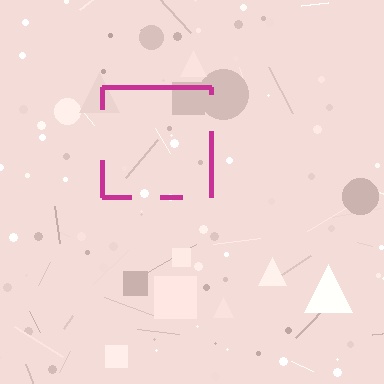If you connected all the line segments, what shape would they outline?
They would outline a square.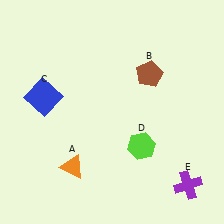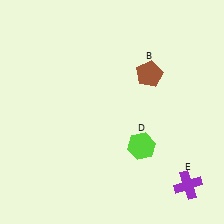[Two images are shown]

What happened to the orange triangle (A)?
The orange triangle (A) was removed in Image 2. It was in the bottom-left area of Image 1.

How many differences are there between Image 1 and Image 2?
There are 2 differences between the two images.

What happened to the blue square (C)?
The blue square (C) was removed in Image 2. It was in the top-left area of Image 1.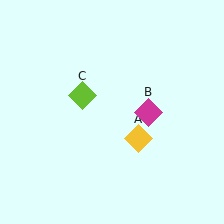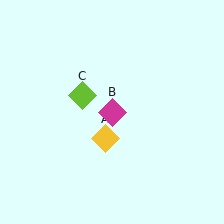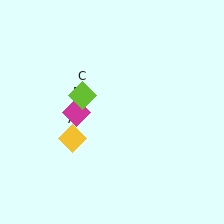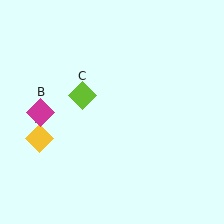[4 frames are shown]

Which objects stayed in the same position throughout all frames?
Lime diamond (object C) remained stationary.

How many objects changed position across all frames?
2 objects changed position: yellow diamond (object A), magenta diamond (object B).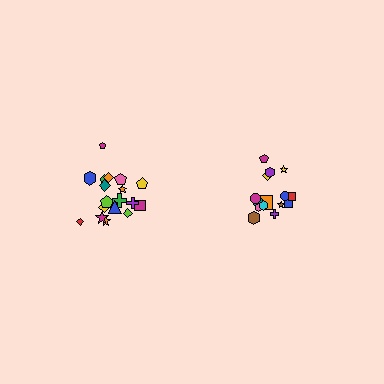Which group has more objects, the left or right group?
The left group.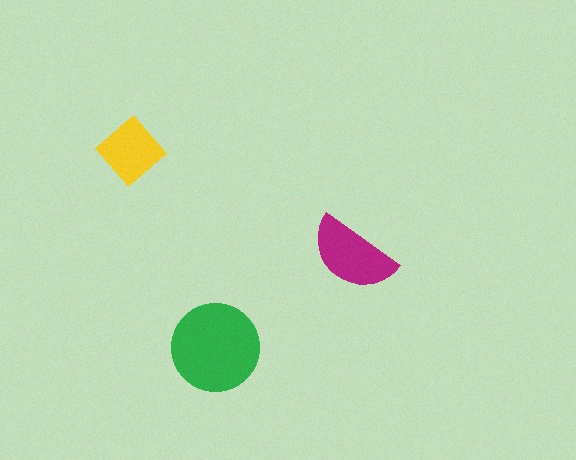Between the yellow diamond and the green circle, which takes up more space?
The green circle.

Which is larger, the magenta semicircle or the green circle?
The green circle.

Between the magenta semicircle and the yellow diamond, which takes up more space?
The magenta semicircle.